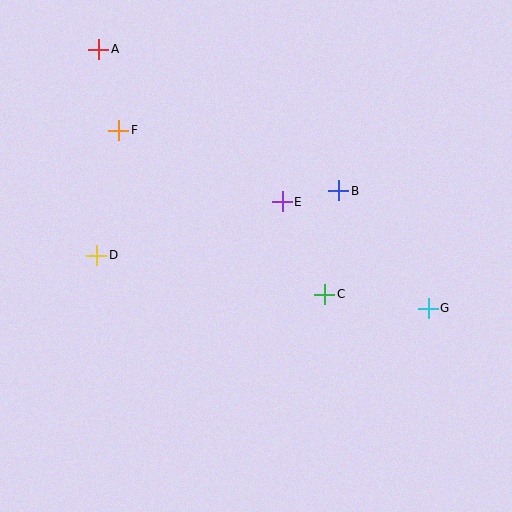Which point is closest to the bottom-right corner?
Point G is closest to the bottom-right corner.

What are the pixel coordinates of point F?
Point F is at (119, 131).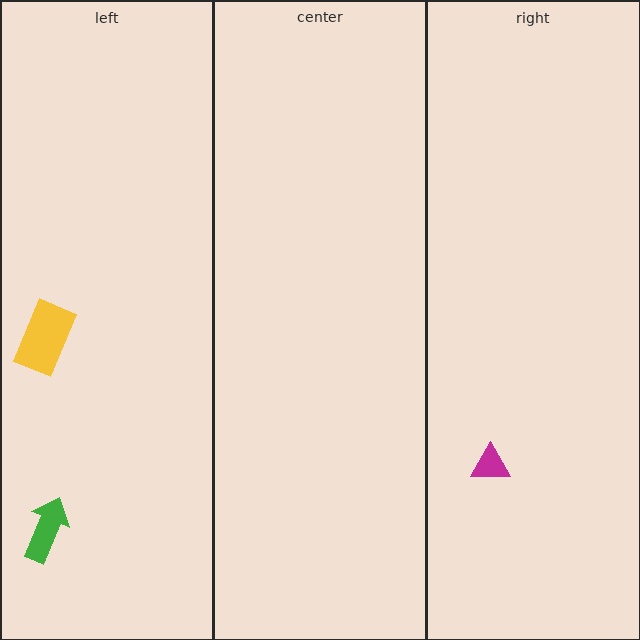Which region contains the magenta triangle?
The right region.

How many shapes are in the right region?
1.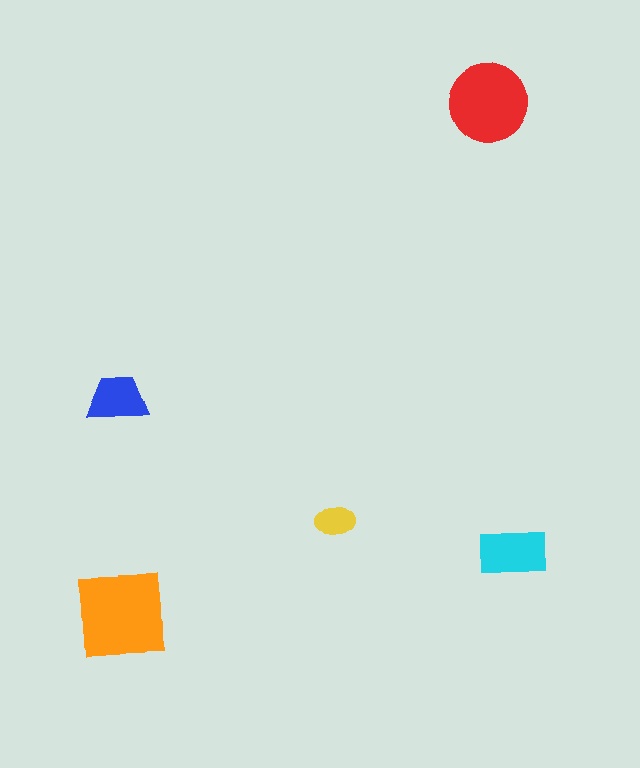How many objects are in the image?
There are 5 objects in the image.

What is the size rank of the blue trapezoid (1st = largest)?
4th.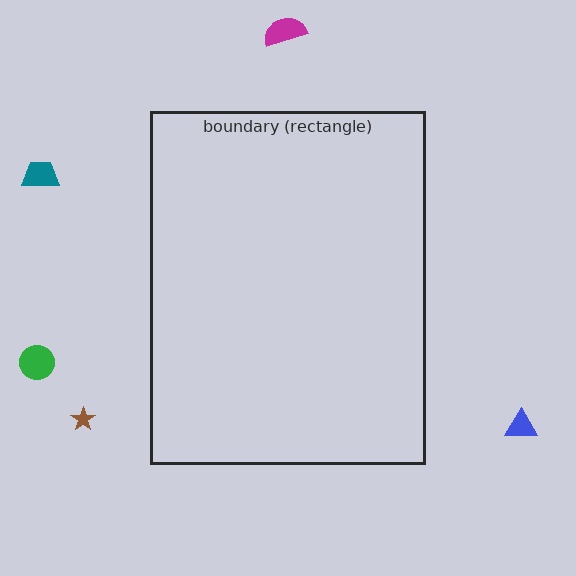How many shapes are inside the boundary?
0 inside, 5 outside.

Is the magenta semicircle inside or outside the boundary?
Outside.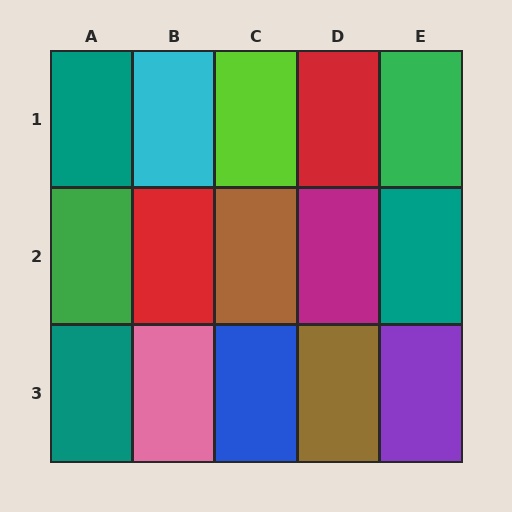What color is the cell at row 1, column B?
Cyan.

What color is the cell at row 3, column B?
Pink.